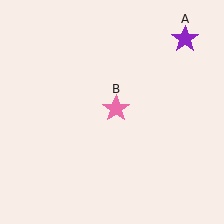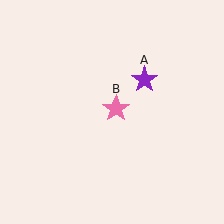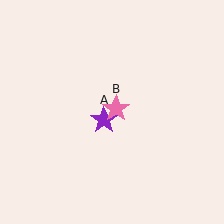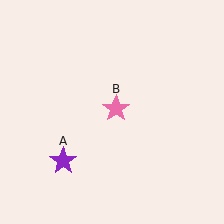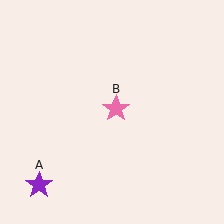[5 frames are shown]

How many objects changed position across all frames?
1 object changed position: purple star (object A).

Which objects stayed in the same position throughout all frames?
Pink star (object B) remained stationary.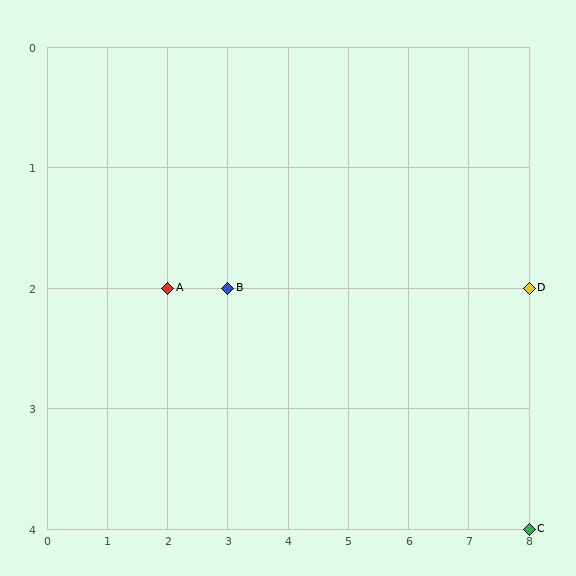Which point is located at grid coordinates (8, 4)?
Point C is at (8, 4).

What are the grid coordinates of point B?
Point B is at grid coordinates (3, 2).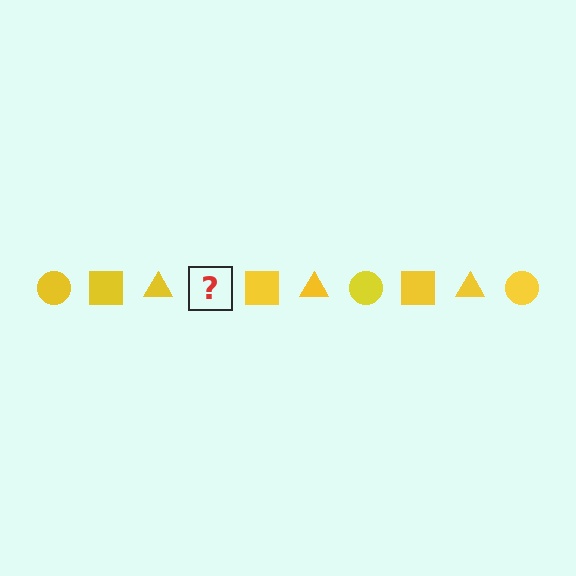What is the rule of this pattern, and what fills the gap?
The rule is that the pattern cycles through circle, square, triangle shapes in yellow. The gap should be filled with a yellow circle.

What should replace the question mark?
The question mark should be replaced with a yellow circle.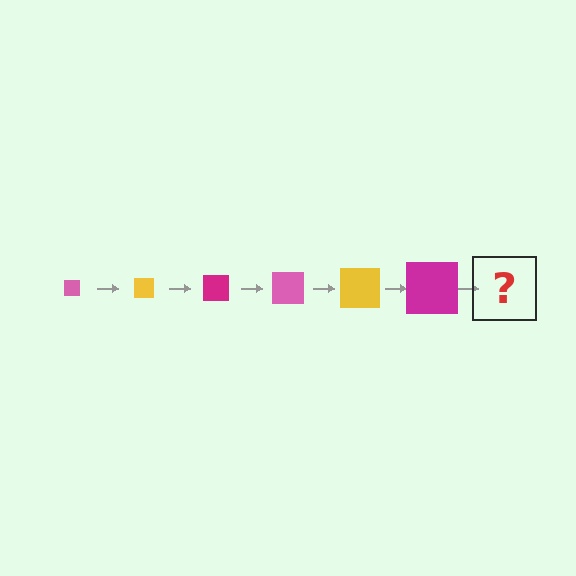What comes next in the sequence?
The next element should be a pink square, larger than the previous one.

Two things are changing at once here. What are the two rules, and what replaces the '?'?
The two rules are that the square grows larger each step and the color cycles through pink, yellow, and magenta. The '?' should be a pink square, larger than the previous one.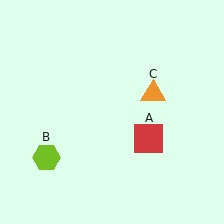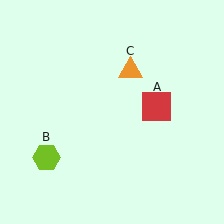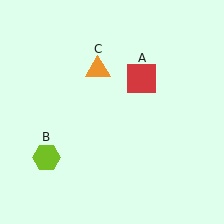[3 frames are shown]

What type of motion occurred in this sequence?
The red square (object A), orange triangle (object C) rotated counterclockwise around the center of the scene.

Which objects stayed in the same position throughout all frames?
Lime hexagon (object B) remained stationary.